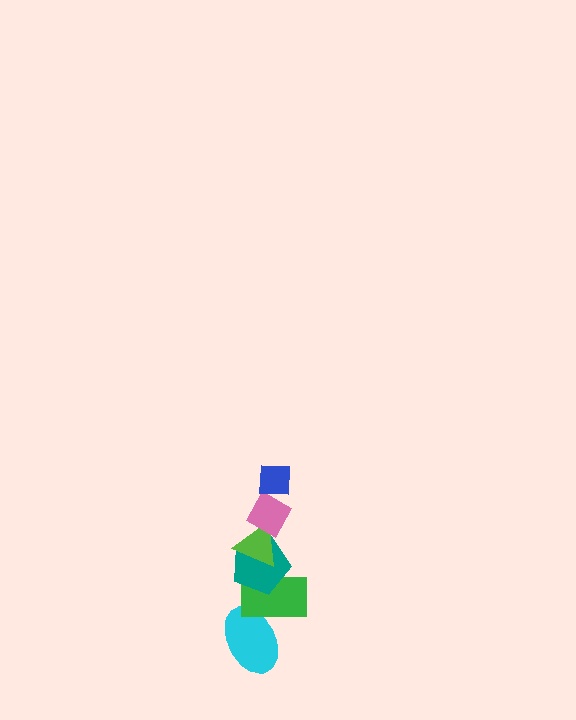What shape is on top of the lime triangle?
The pink diamond is on top of the lime triangle.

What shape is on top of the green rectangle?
The teal pentagon is on top of the green rectangle.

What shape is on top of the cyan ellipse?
The green rectangle is on top of the cyan ellipse.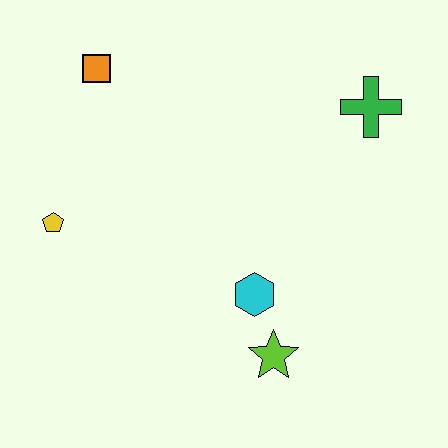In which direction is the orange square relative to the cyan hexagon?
The orange square is above the cyan hexagon.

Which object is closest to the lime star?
The cyan hexagon is closest to the lime star.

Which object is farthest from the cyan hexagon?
The orange square is farthest from the cyan hexagon.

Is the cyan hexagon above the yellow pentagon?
No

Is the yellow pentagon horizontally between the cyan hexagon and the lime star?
No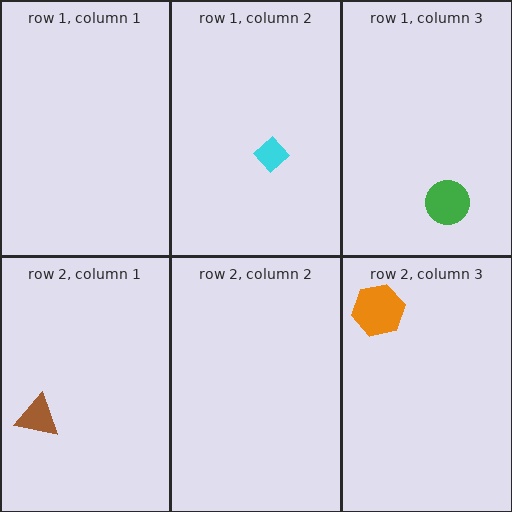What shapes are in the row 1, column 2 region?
The cyan diamond.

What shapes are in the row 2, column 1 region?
The brown triangle.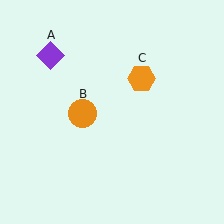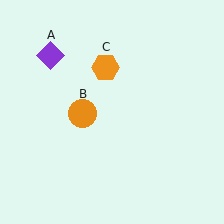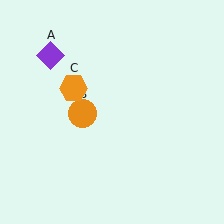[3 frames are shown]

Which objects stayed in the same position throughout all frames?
Purple diamond (object A) and orange circle (object B) remained stationary.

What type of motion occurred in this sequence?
The orange hexagon (object C) rotated counterclockwise around the center of the scene.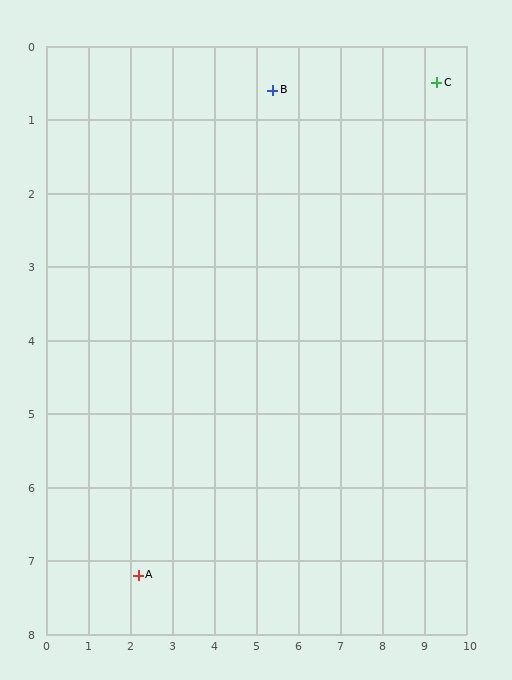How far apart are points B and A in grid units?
Points B and A are about 7.3 grid units apart.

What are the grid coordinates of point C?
Point C is at approximately (9.3, 0.5).